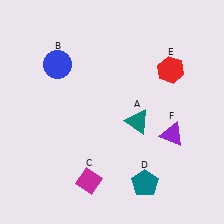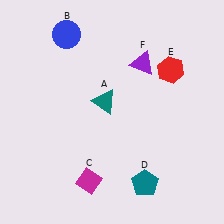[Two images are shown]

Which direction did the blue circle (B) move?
The blue circle (B) moved up.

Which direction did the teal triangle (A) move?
The teal triangle (A) moved left.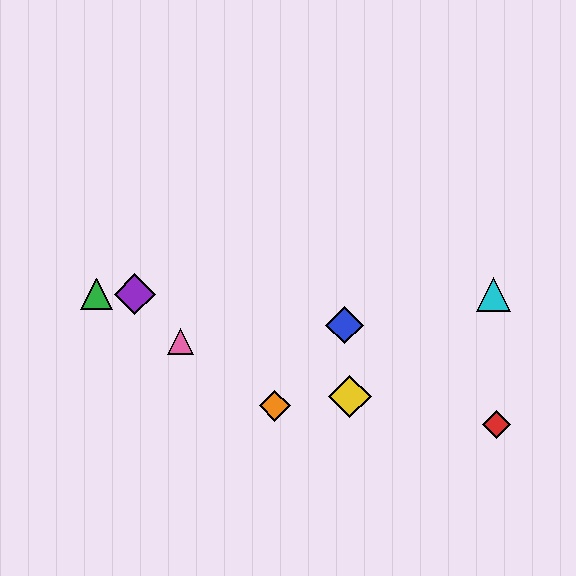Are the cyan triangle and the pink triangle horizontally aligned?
No, the cyan triangle is at y≈294 and the pink triangle is at y≈342.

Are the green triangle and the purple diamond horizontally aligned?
Yes, both are at y≈294.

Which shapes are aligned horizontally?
The green triangle, the purple diamond, the cyan triangle are aligned horizontally.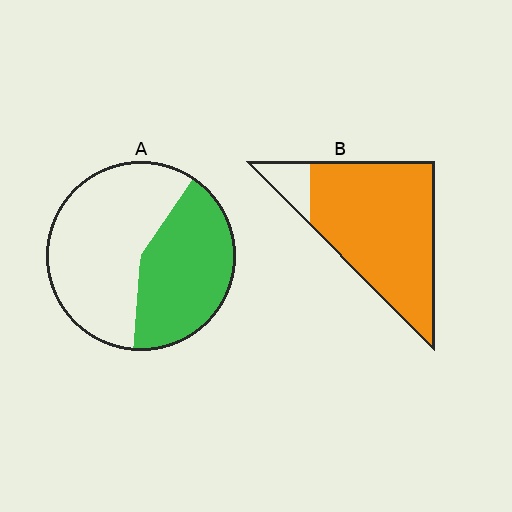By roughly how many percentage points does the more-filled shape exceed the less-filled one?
By roughly 45 percentage points (B over A).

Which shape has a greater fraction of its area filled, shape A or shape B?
Shape B.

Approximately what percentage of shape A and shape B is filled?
A is approximately 40% and B is approximately 90%.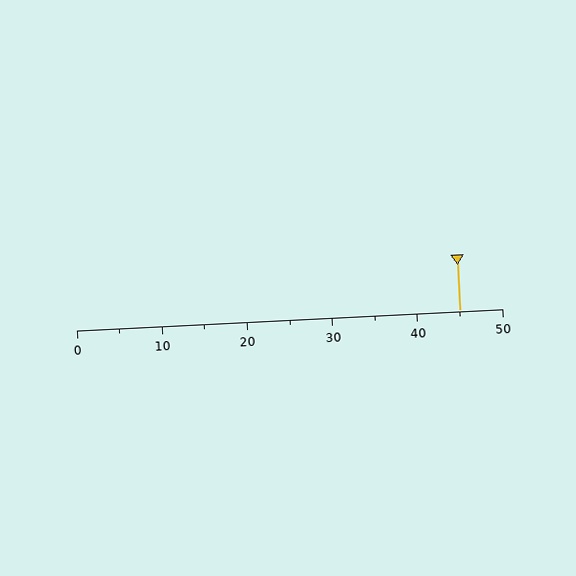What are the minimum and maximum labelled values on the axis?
The axis runs from 0 to 50.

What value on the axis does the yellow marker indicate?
The marker indicates approximately 45.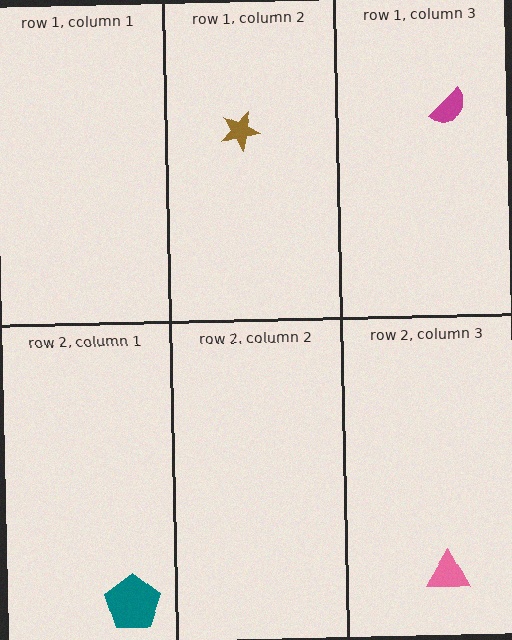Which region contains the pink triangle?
The row 2, column 3 region.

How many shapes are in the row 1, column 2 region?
1.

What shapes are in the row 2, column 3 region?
The pink triangle.